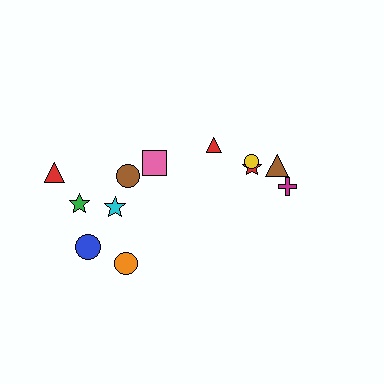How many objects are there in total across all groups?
There are 12 objects.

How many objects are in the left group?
There are 7 objects.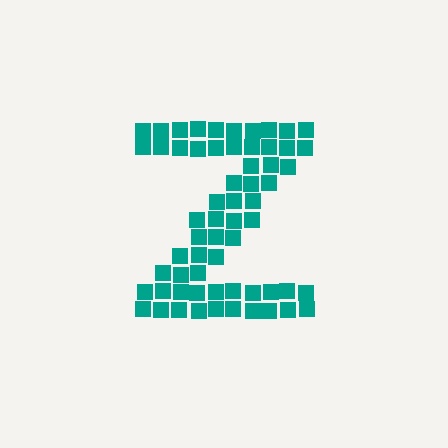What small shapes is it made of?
It is made of small squares.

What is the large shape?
The large shape is the letter Z.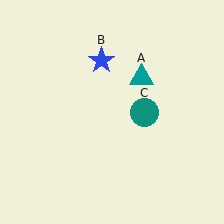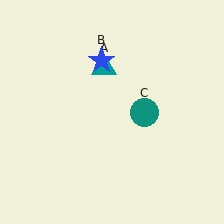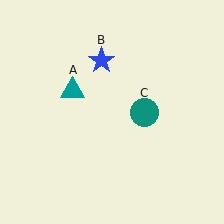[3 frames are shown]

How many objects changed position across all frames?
1 object changed position: teal triangle (object A).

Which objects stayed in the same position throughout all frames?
Blue star (object B) and teal circle (object C) remained stationary.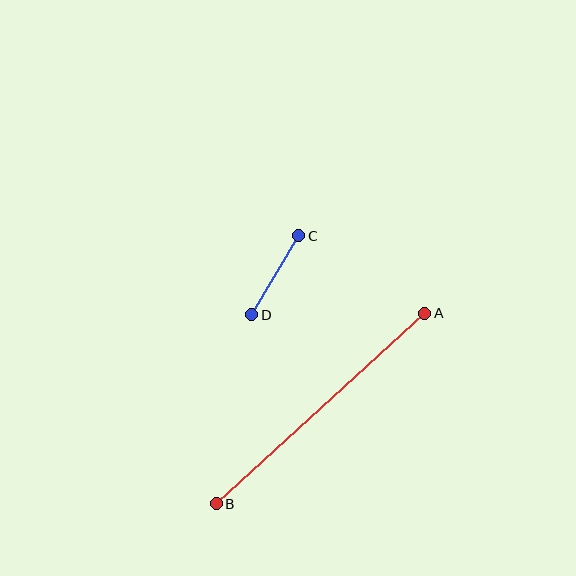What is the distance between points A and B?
The distance is approximately 283 pixels.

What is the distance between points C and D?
The distance is approximately 92 pixels.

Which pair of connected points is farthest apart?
Points A and B are farthest apart.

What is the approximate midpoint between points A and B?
The midpoint is at approximately (320, 409) pixels.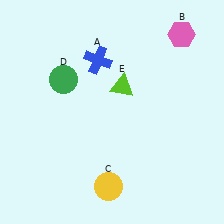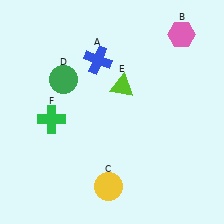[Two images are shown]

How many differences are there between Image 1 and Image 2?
There is 1 difference between the two images.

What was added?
A green cross (F) was added in Image 2.